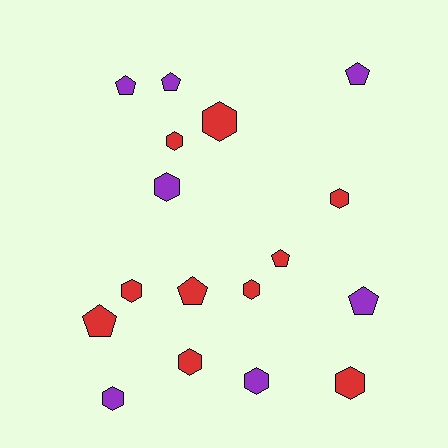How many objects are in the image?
There are 17 objects.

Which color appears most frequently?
Red, with 10 objects.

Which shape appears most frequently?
Hexagon, with 10 objects.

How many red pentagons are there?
There are 3 red pentagons.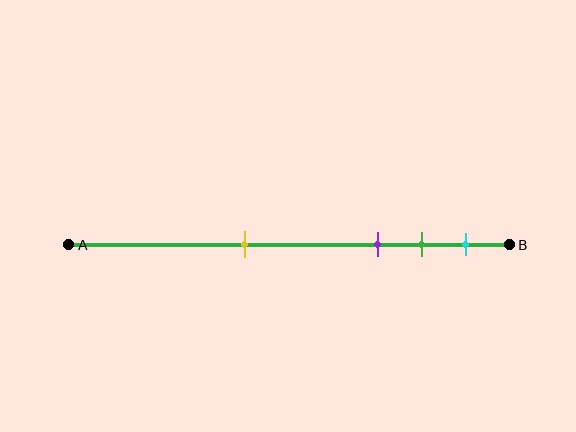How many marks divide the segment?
There are 4 marks dividing the segment.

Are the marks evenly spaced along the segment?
No, the marks are not evenly spaced.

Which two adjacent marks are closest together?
The green and cyan marks are the closest adjacent pair.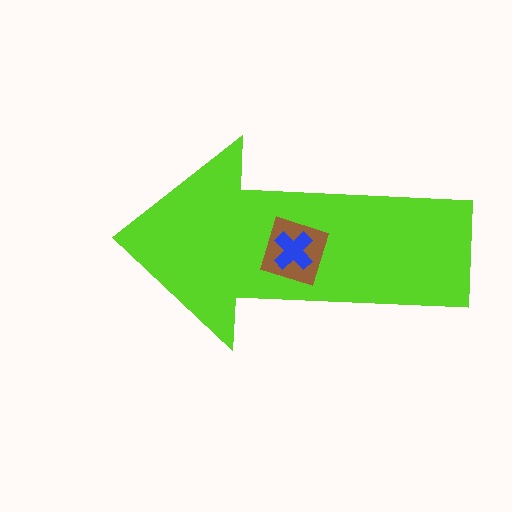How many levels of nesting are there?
3.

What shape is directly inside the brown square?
The blue cross.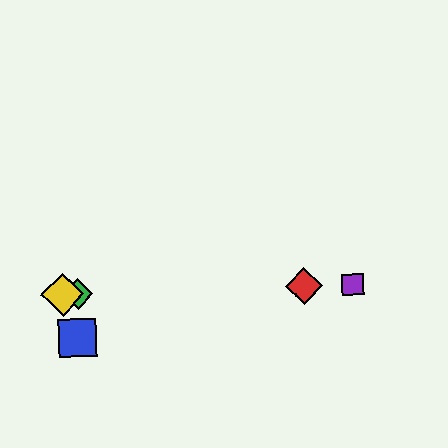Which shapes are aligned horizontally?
The red diamond, the green diamond, the yellow diamond, the purple square are aligned horizontally.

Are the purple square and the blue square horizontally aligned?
No, the purple square is at y≈284 and the blue square is at y≈338.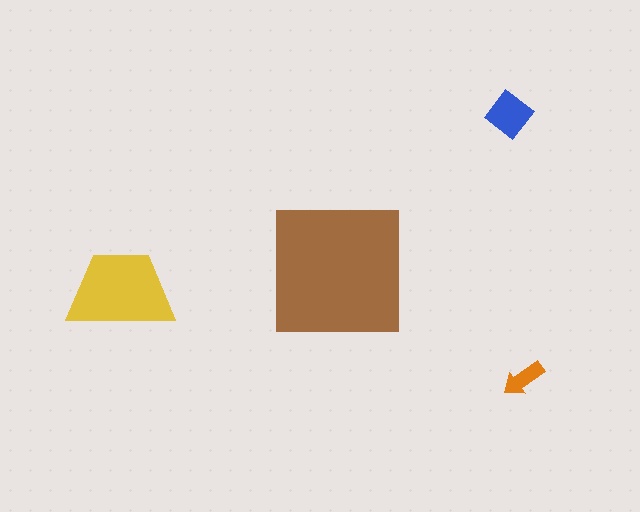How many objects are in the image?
There are 4 objects in the image.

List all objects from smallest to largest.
The orange arrow, the blue diamond, the yellow trapezoid, the brown square.